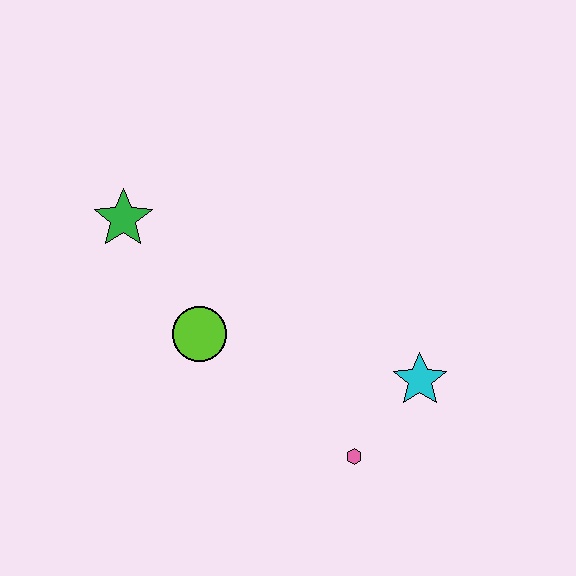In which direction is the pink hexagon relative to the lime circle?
The pink hexagon is to the right of the lime circle.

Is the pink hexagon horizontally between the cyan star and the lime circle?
Yes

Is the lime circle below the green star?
Yes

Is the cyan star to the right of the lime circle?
Yes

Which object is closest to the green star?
The lime circle is closest to the green star.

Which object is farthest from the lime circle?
The cyan star is farthest from the lime circle.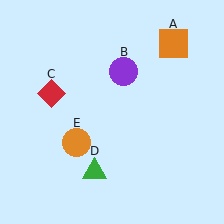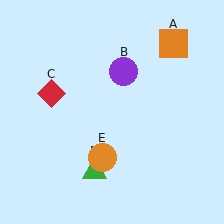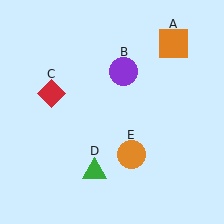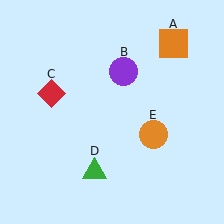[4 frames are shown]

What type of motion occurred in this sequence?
The orange circle (object E) rotated counterclockwise around the center of the scene.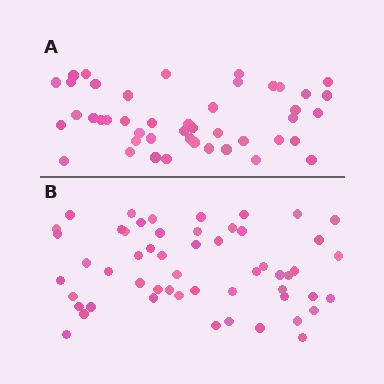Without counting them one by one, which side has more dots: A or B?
Region B (the bottom region) has more dots.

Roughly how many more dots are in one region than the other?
Region B has roughly 8 or so more dots than region A.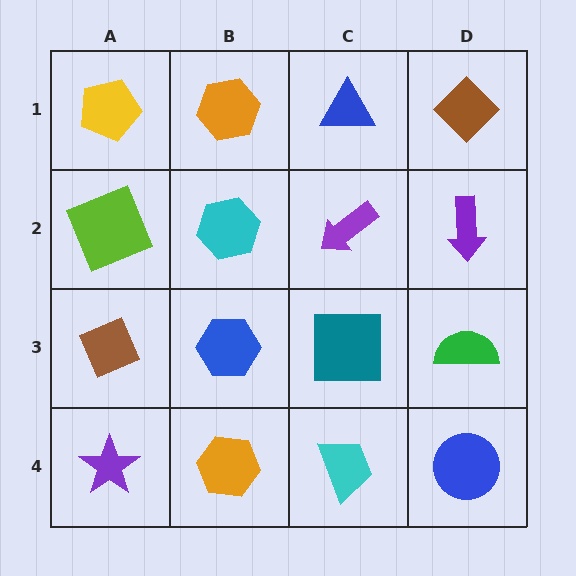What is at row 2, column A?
A lime square.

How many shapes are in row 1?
4 shapes.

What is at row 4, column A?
A purple star.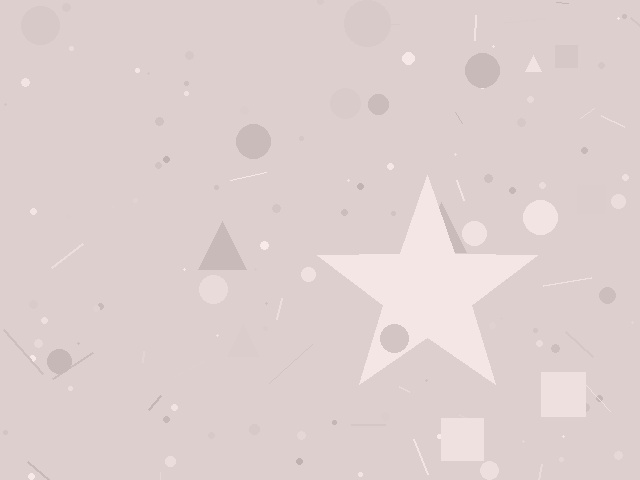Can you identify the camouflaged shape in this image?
The camouflaged shape is a star.